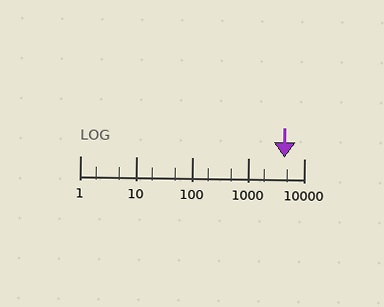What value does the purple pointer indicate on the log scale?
The pointer indicates approximately 4500.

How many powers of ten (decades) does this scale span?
The scale spans 4 decades, from 1 to 10000.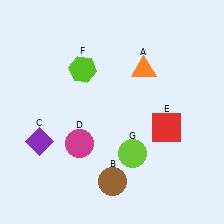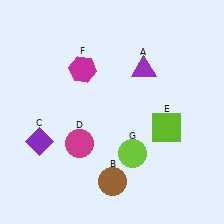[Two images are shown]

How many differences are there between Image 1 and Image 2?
There are 3 differences between the two images.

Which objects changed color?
A changed from orange to purple. E changed from red to lime. F changed from lime to magenta.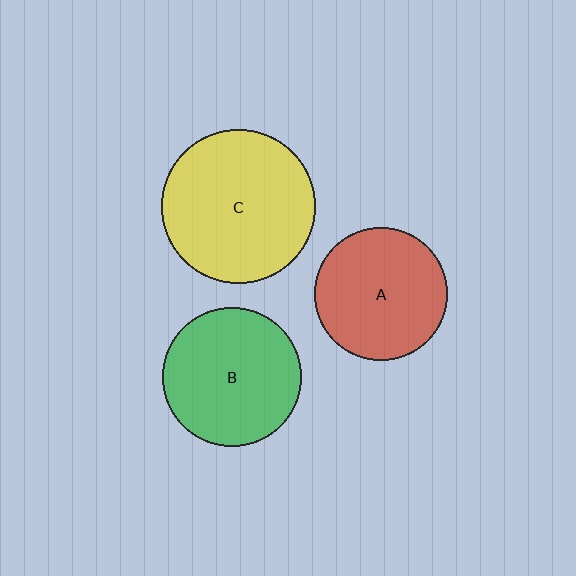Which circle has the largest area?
Circle C (yellow).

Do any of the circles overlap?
No, none of the circles overlap.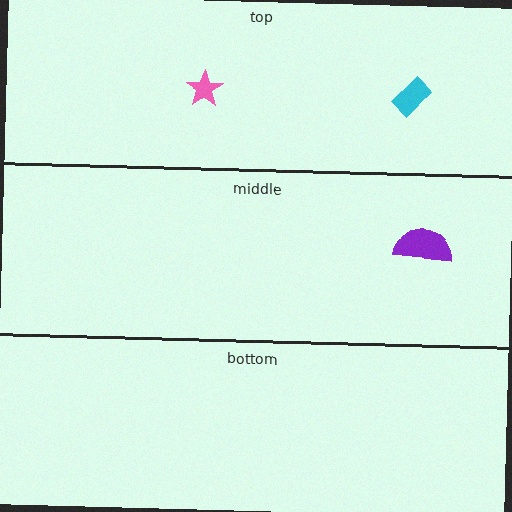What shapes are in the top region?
The pink star, the cyan rectangle.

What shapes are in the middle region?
The purple semicircle.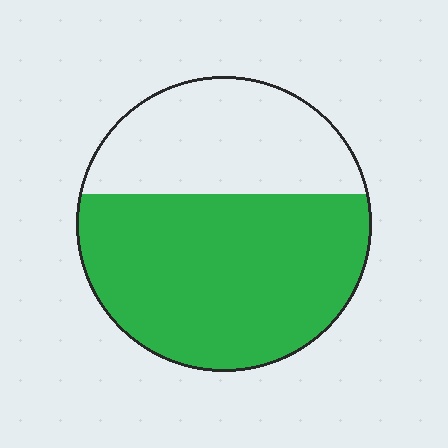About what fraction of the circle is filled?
About five eighths (5/8).